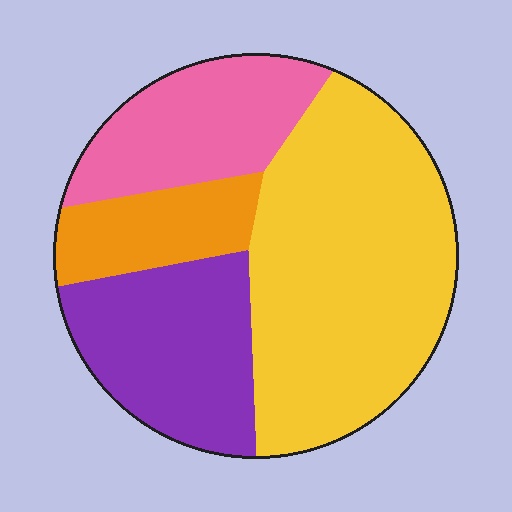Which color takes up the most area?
Yellow, at roughly 45%.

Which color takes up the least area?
Orange, at roughly 10%.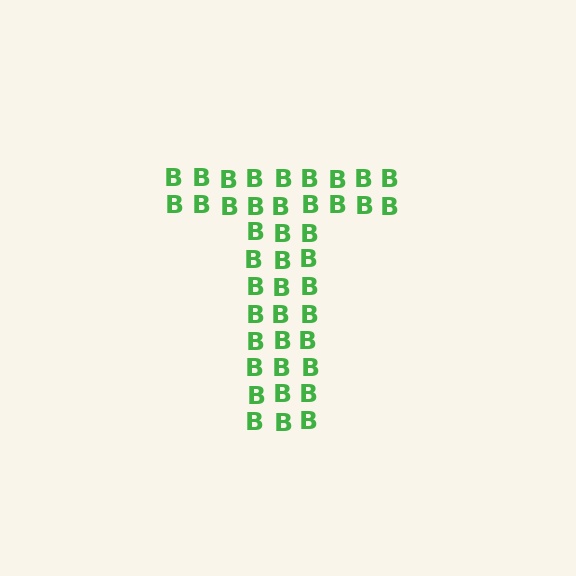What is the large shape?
The large shape is the letter T.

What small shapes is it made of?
It is made of small letter B's.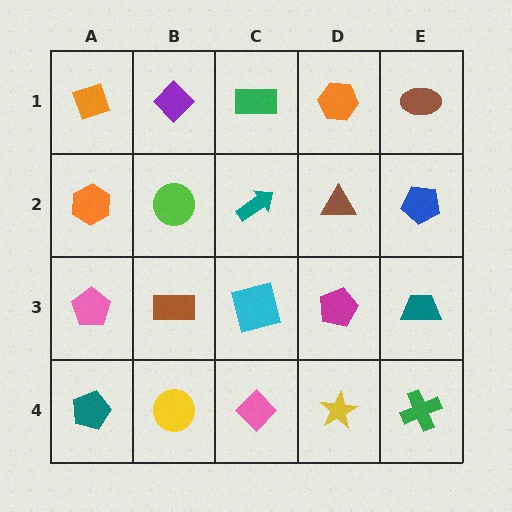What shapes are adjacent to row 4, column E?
A teal trapezoid (row 3, column E), a yellow star (row 4, column D).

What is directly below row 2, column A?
A pink pentagon.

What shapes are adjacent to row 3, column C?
A teal arrow (row 2, column C), a pink diamond (row 4, column C), a brown rectangle (row 3, column B), a magenta pentagon (row 3, column D).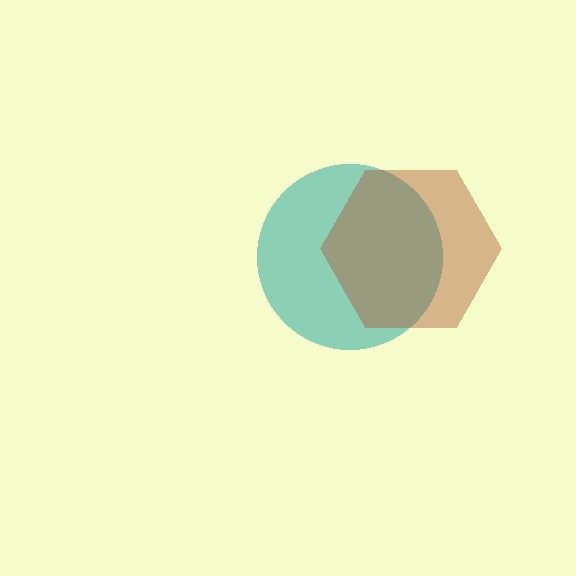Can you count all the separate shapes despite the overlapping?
Yes, there are 2 separate shapes.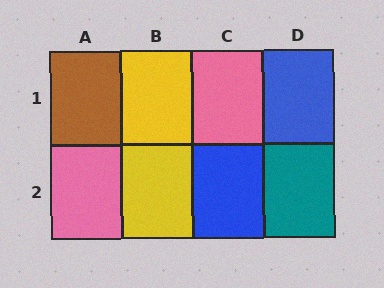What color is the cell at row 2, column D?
Teal.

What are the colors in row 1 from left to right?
Brown, yellow, pink, blue.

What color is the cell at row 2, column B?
Yellow.